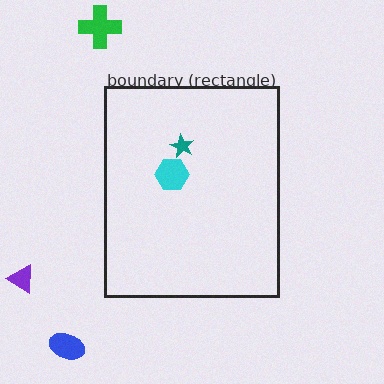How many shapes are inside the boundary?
2 inside, 3 outside.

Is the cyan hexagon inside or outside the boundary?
Inside.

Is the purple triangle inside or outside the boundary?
Outside.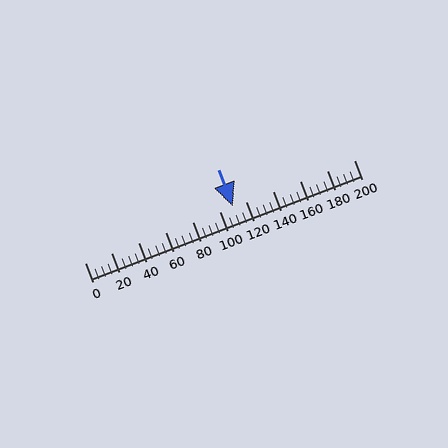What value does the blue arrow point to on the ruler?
The blue arrow points to approximately 110.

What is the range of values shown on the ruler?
The ruler shows values from 0 to 200.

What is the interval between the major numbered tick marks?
The major tick marks are spaced 20 units apart.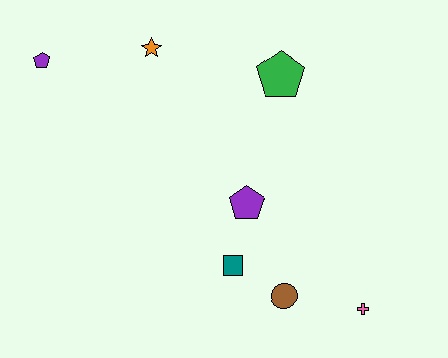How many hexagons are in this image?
There are no hexagons.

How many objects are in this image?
There are 7 objects.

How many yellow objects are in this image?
There are no yellow objects.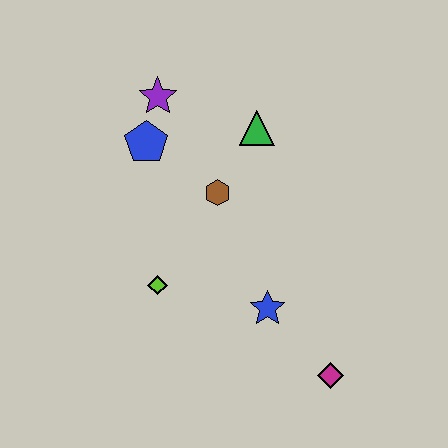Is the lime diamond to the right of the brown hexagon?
No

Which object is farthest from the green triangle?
The magenta diamond is farthest from the green triangle.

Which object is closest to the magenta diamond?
The blue star is closest to the magenta diamond.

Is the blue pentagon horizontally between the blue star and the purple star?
No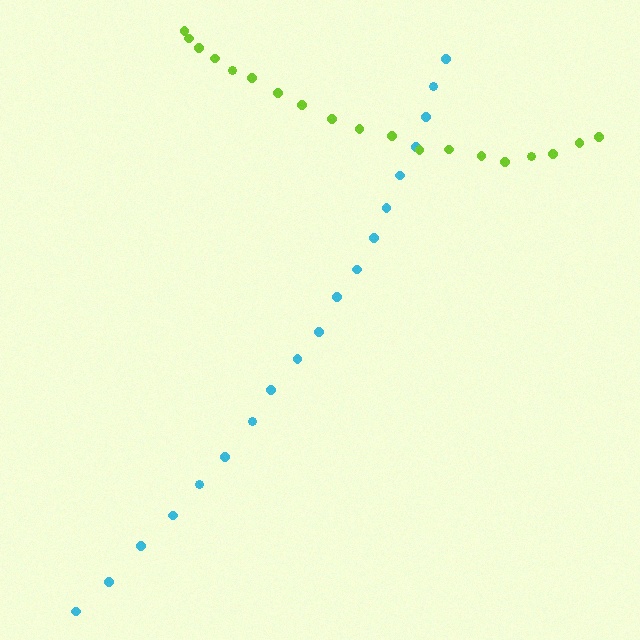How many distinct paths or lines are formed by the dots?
There are 2 distinct paths.